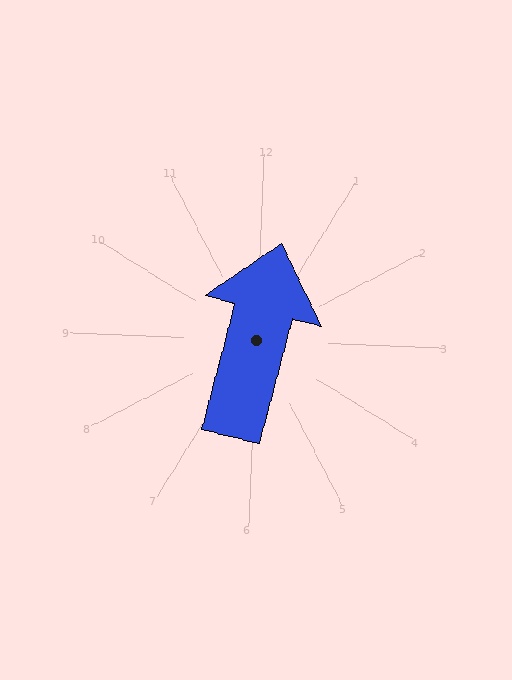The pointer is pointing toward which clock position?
Roughly 12 o'clock.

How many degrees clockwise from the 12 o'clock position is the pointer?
Approximately 12 degrees.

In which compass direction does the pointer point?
North.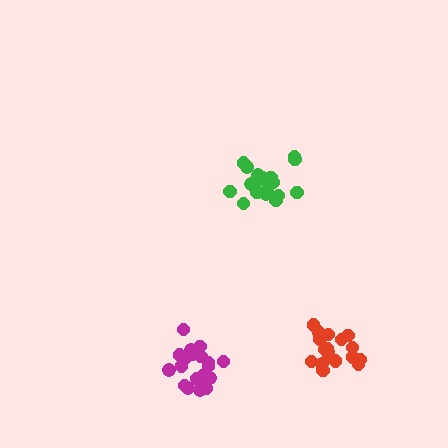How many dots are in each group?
Group 1: 19 dots, Group 2: 18 dots, Group 3: 20 dots (57 total).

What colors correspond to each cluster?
The clusters are colored: green, red, magenta.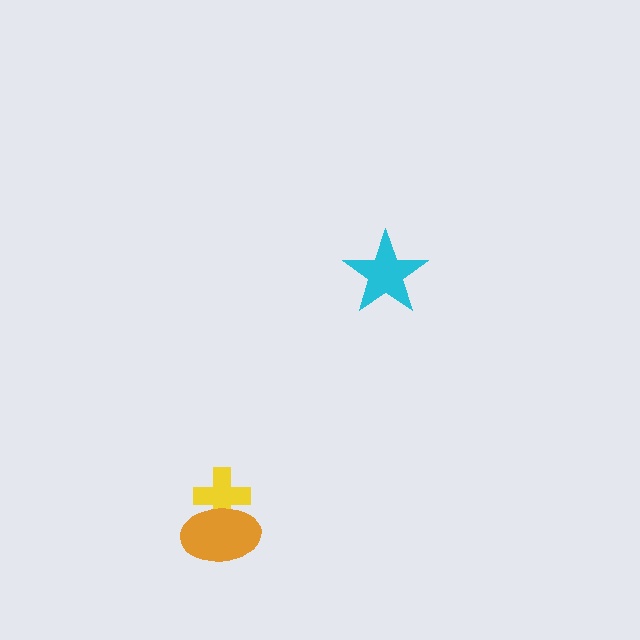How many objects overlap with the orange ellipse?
1 object overlaps with the orange ellipse.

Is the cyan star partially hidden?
No, no other shape covers it.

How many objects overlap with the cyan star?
0 objects overlap with the cyan star.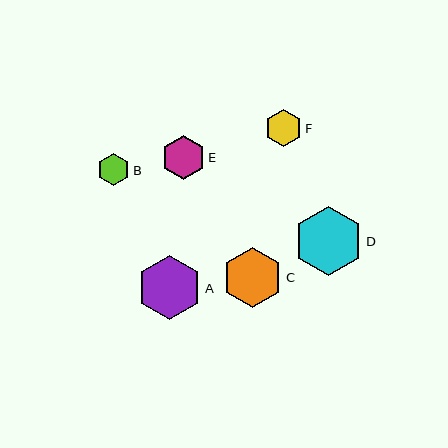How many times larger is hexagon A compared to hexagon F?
Hexagon A is approximately 1.7 times the size of hexagon F.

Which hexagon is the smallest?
Hexagon B is the smallest with a size of approximately 32 pixels.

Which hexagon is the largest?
Hexagon D is the largest with a size of approximately 69 pixels.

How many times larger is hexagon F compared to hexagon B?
Hexagon F is approximately 1.2 times the size of hexagon B.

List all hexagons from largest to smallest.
From largest to smallest: D, A, C, E, F, B.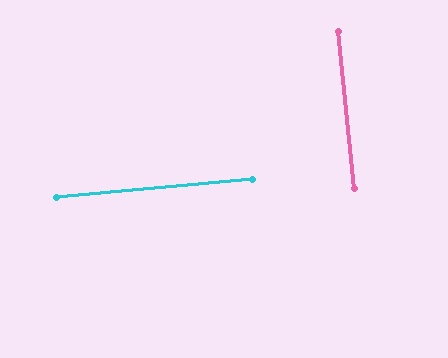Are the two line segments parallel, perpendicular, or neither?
Perpendicular — they meet at approximately 90°.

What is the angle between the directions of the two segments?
Approximately 90 degrees.